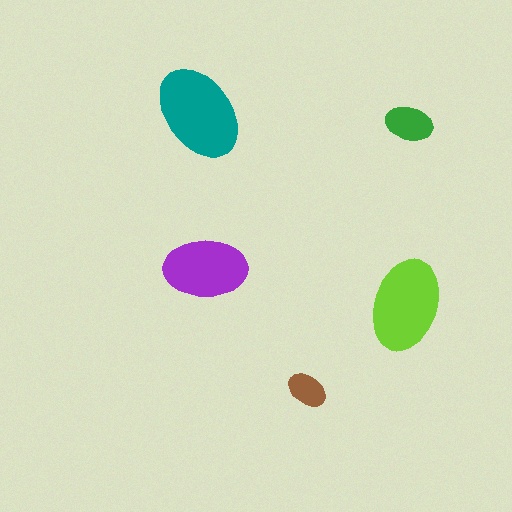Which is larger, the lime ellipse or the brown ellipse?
The lime one.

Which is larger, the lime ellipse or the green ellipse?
The lime one.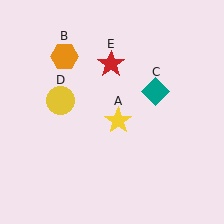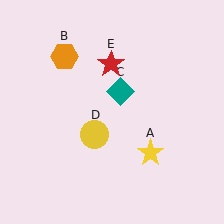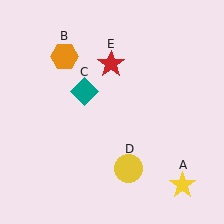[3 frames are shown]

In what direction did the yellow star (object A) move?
The yellow star (object A) moved down and to the right.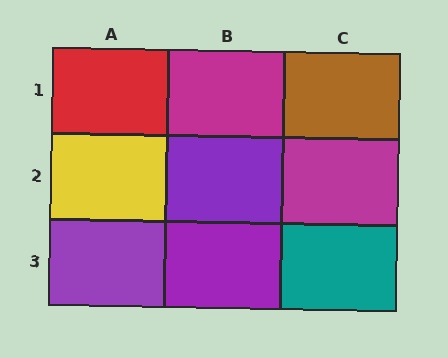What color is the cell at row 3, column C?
Teal.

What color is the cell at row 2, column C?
Magenta.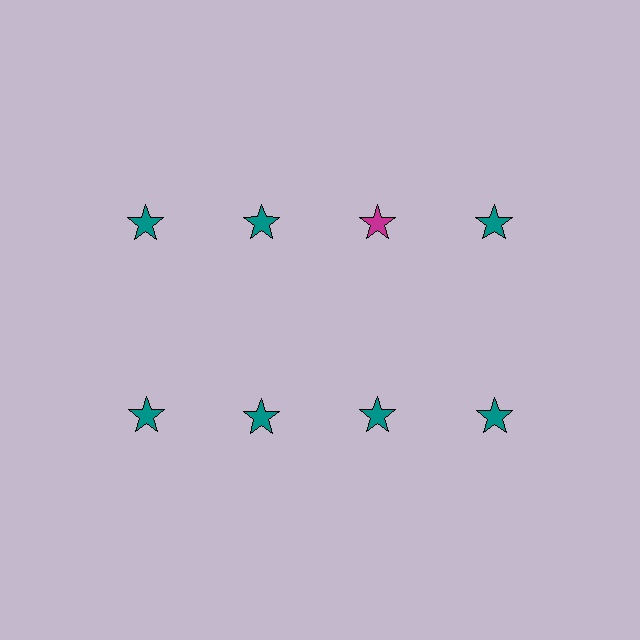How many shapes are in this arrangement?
There are 8 shapes arranged in a grid pattern.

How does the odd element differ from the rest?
It has a different color: magenta instead of teal.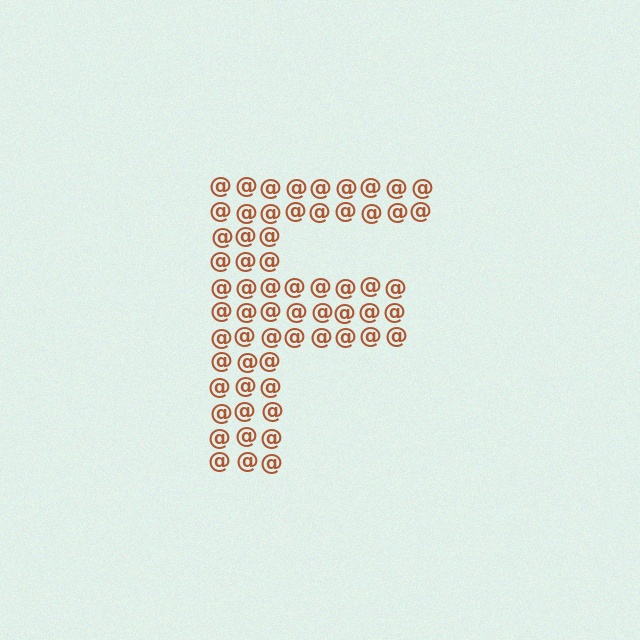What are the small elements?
The small elements are at signs.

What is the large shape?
The large shape is the letter F.